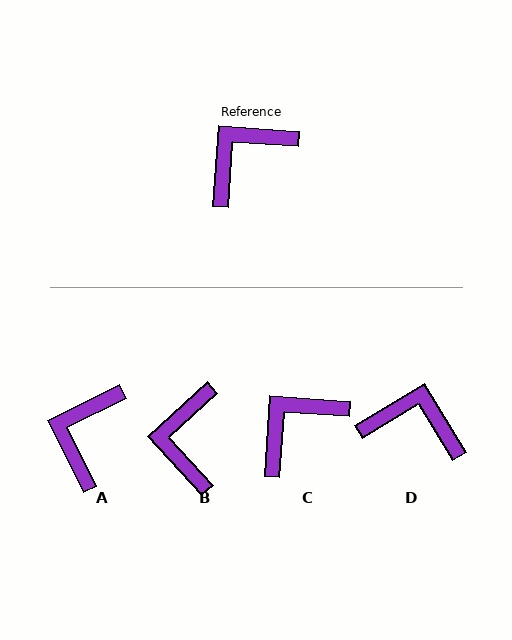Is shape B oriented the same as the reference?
No, it is off by about 46 degrees.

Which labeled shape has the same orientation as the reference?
C.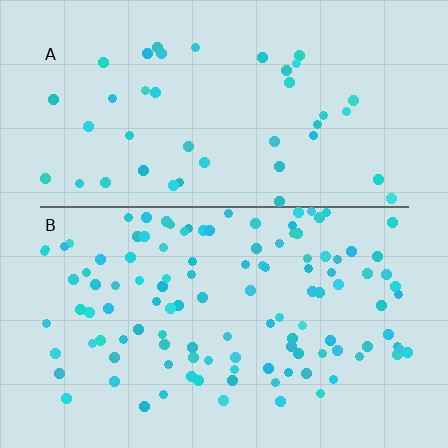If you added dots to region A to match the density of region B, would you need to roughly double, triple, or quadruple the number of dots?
Approximately triple.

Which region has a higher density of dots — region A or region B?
B (the bottom).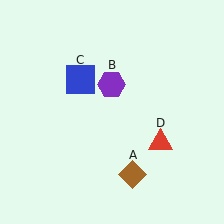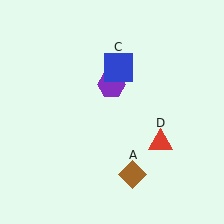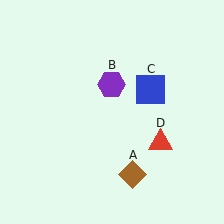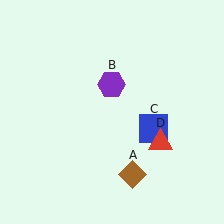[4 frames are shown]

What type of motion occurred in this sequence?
The blue square (object C) rotated clockwise around the center of the scene.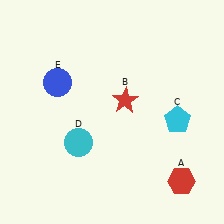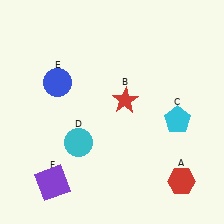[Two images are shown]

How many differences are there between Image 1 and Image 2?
There is 1 difference between the two images.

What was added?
A purple square (F) was added in Image 2.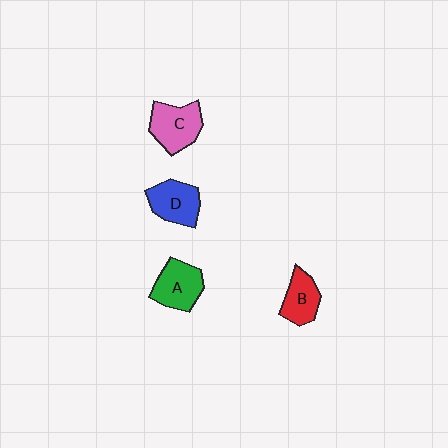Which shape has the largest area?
Shape C (pink).